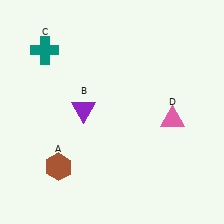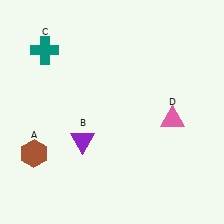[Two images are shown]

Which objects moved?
The objects that moved are: the brown hexagon (A), the purple triangle (B).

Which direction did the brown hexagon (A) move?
The brown hexagon (A) moved left.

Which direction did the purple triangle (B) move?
The purple triangle (B) moved down.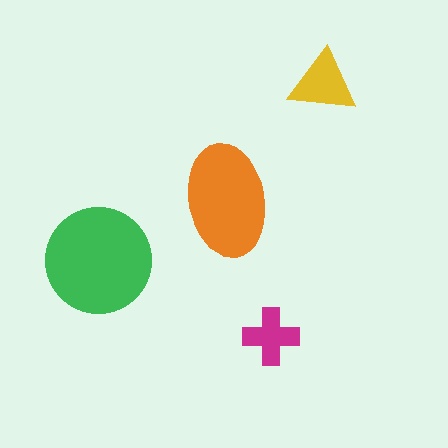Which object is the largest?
The green circle.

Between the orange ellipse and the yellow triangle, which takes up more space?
The orange ellipse.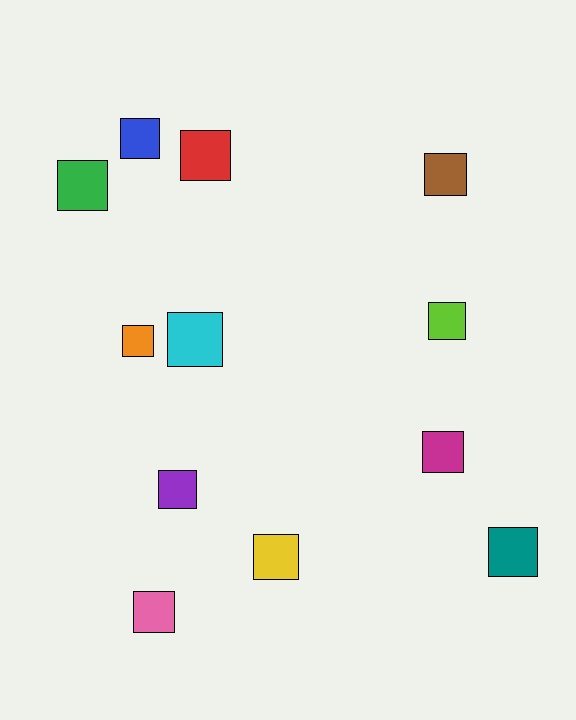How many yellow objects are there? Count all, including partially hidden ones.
There is 1 yellow object.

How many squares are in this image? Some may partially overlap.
There are 12 squares.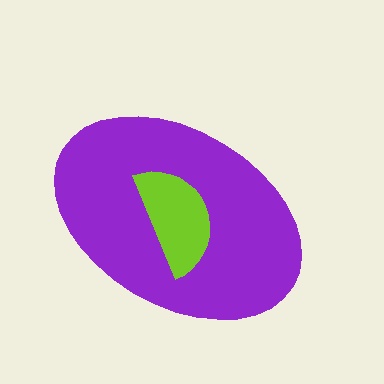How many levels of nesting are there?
2.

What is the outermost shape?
The purple ellipse.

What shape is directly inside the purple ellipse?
The lime semicircle.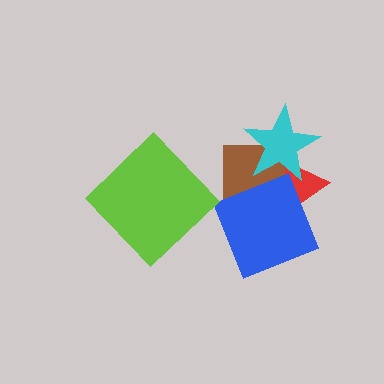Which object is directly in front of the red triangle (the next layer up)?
The brown square is directly in front of the red triangle.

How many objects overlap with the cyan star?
2 objects overlap with the cyan star.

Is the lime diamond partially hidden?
No, no other shape covers it.